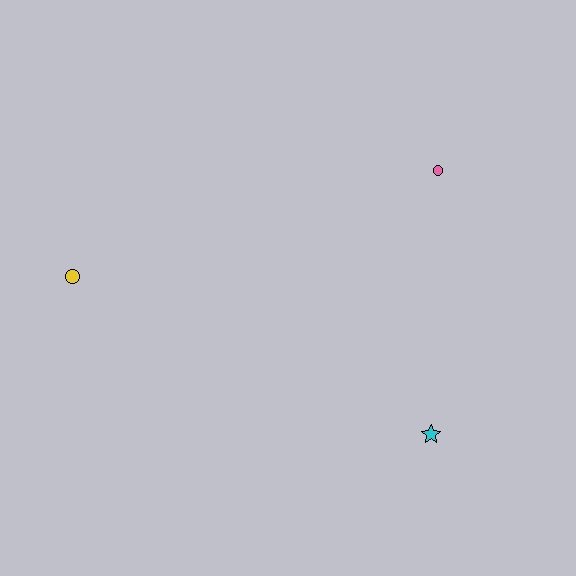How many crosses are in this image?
There are no crosses.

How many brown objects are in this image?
There are no brown objects.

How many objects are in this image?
There are 3 objects.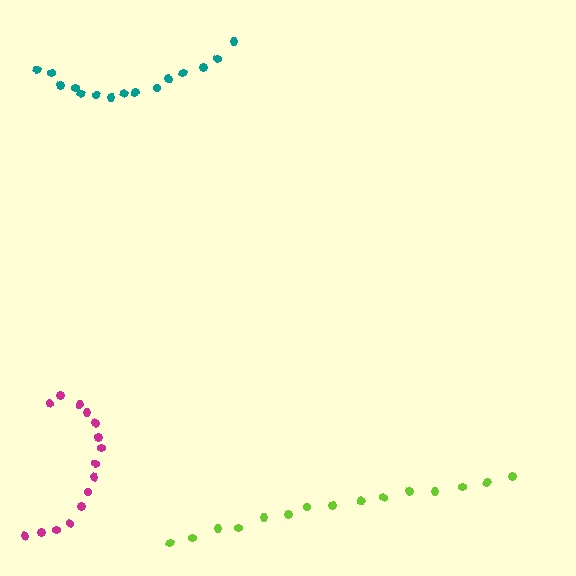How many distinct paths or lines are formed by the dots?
There are 3 distinct paths.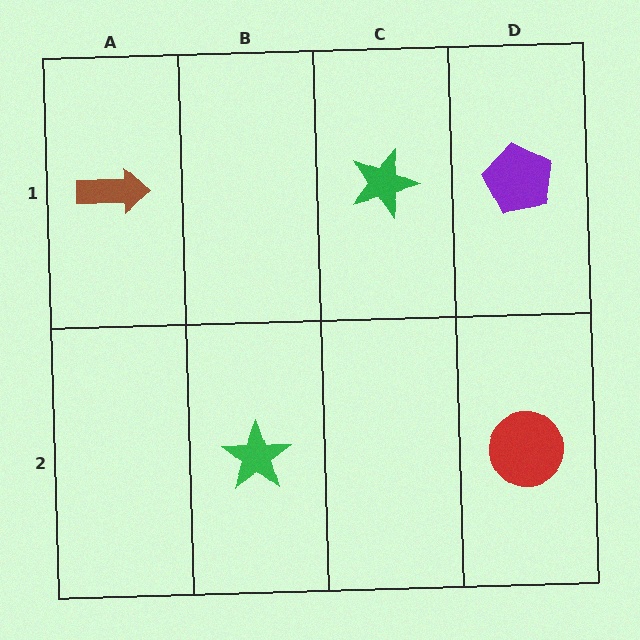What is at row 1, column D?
A purple pentagon.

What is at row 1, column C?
A green star.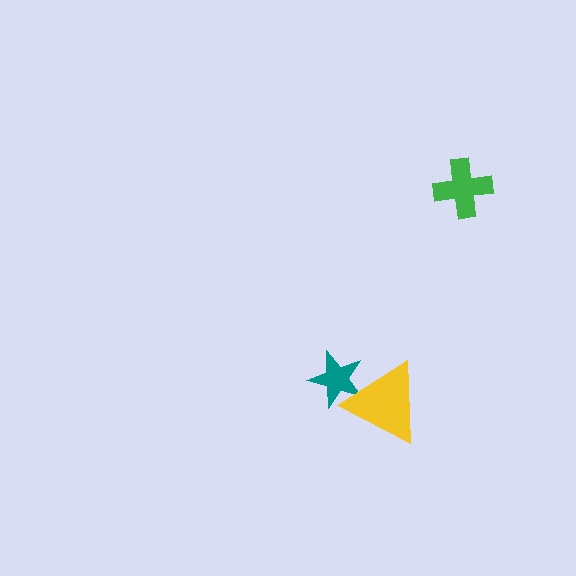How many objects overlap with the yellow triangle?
1 object overlaps with the yellow triangle.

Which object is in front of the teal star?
The yellow triangle is in front of the teal star.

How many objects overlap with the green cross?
0 objects overlap with the green cross.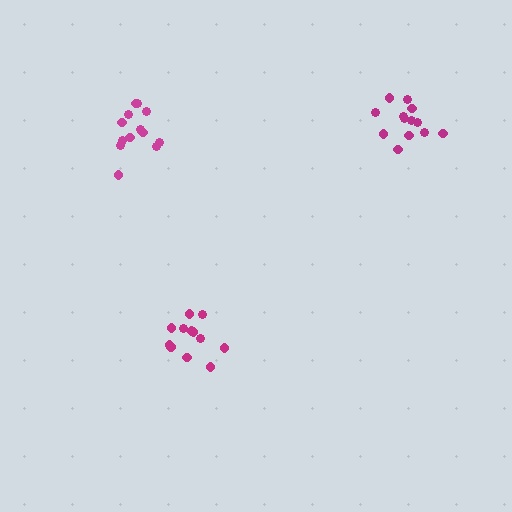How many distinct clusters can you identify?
There are 3 distinct clusters.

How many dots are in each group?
Group 1: 13 dots, Group 2: 12 dots, Group 3: 13 dots (38 total).